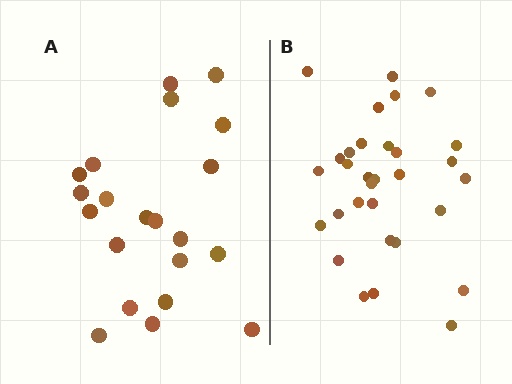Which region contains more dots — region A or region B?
Region B (the right region) has more dots.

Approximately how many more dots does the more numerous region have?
Region B has roughly 10 or so more dots than region A.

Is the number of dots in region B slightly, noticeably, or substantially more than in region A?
Region B has substantially more. The ratio is roughly 1.5 to 1.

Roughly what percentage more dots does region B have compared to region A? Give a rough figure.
About 50% more.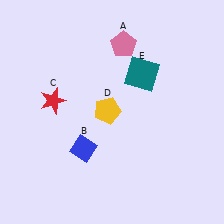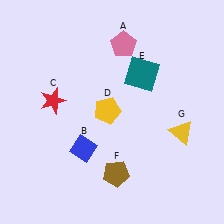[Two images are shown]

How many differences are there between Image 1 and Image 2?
There are 2 differences between the two images.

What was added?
A brown pentagon (F), a yellow triangle (G) were added in Image 2.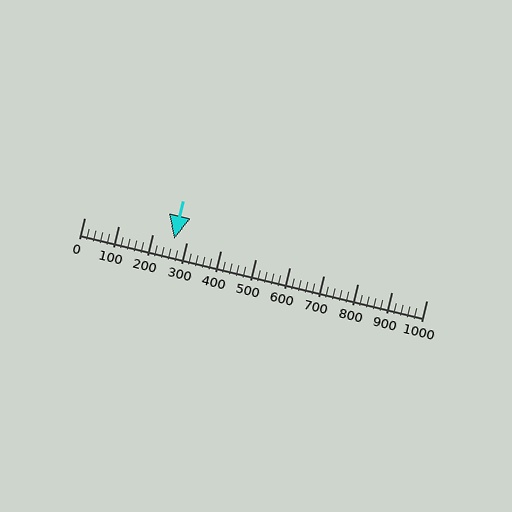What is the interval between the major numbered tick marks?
The major tick marks are spaced 100 units apart.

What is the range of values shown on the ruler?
The ruler shows values from 0 to 1000.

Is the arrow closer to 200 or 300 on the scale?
The arrow is closer to 300.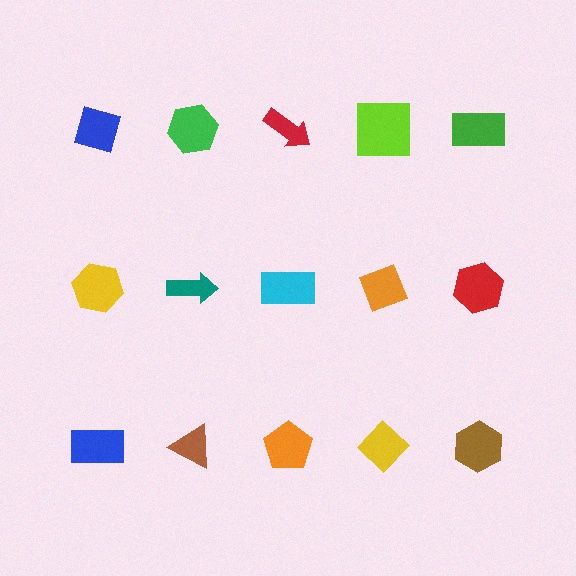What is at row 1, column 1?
A blue diamond.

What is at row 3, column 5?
A brown hexagon.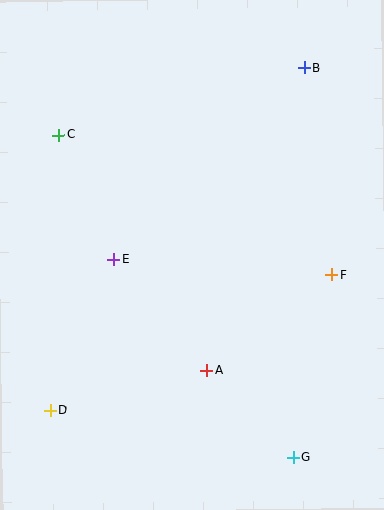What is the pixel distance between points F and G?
The distance between F and G is 186 pixels.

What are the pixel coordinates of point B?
Point B is at (304, 68).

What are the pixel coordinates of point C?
Point C is at (58, 135).